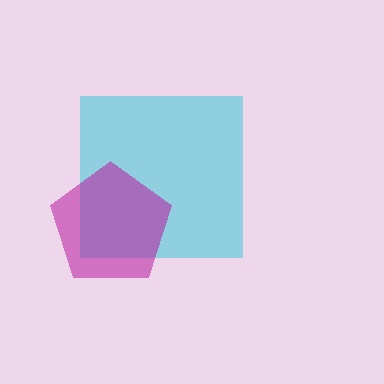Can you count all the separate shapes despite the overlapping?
Yes, there are 2 separate shapes.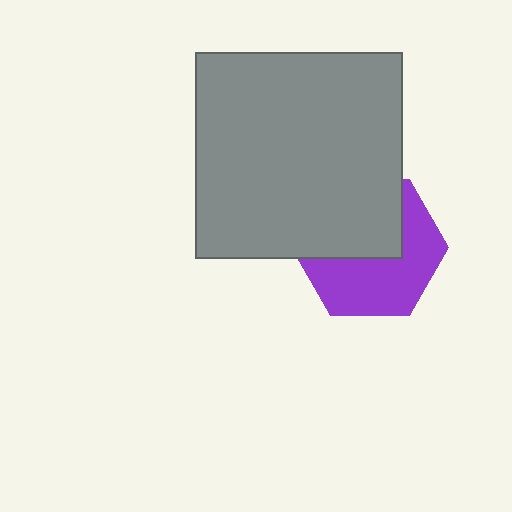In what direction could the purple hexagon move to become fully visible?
The purple hexagon could move down. That would shift it out from behind the gray square entirely.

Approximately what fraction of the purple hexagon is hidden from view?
Roughly 47% of the purple hexagon is hidden behind the gray square.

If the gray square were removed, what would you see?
You would see the complete purple hexagon.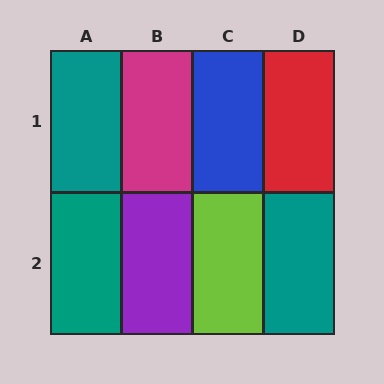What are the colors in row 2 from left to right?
Teal, purple, lime, teal.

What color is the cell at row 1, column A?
Teal.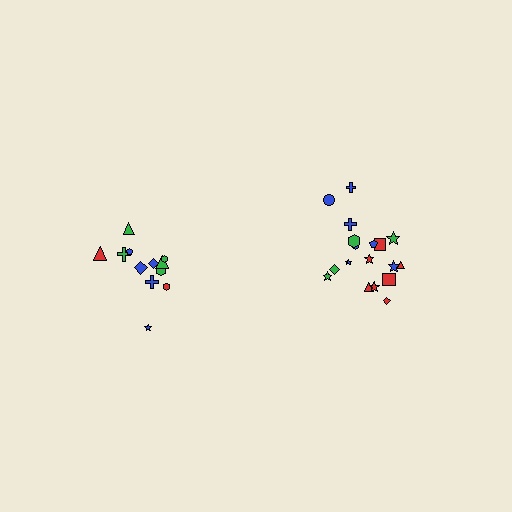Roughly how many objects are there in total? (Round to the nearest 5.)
Roughly 30 objects in total.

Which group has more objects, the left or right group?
The right group.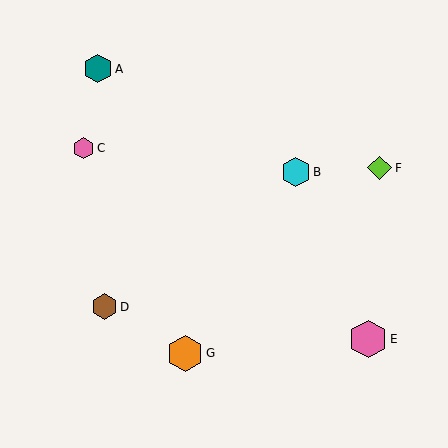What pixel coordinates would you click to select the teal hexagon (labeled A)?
Click at (98, 69) to select the teal hexagon A.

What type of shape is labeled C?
Shape C is a pink hexagon.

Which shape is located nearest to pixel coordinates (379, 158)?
The lime diamond (labeled F) at (380, 168) is nearest to that location.